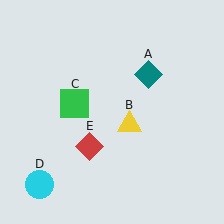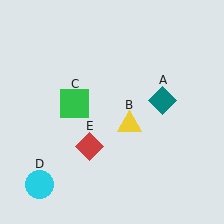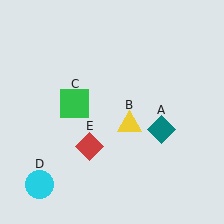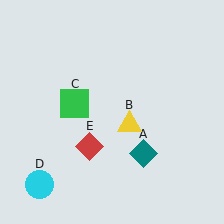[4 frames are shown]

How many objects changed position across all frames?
1 object changed position: teal diamond (object A).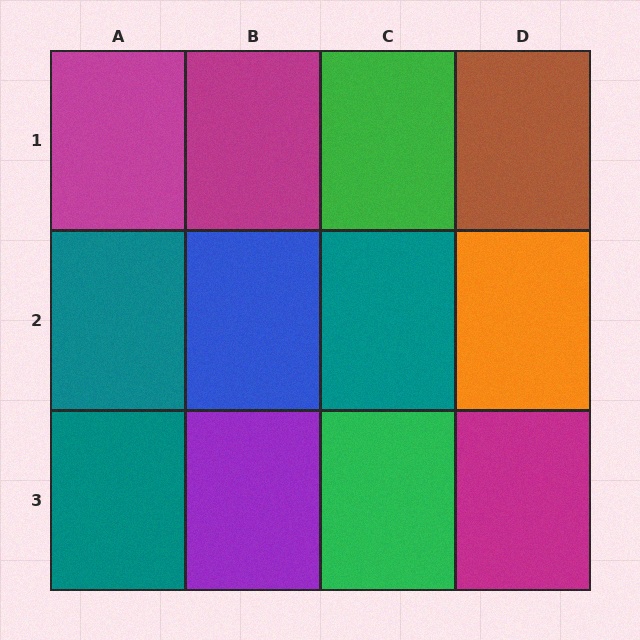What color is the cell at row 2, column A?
Teal.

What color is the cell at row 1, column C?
Green.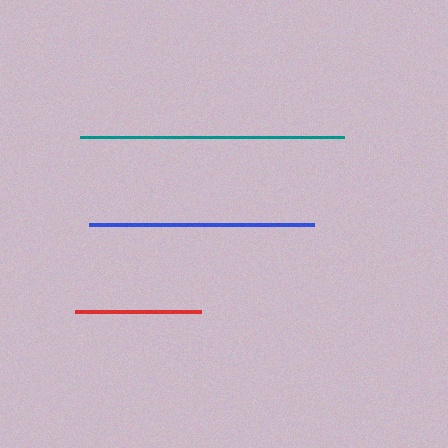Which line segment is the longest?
The teal line is the longest at approximately 264 pixels.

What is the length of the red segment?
The red segment is approximately 126 pixels long.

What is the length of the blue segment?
The blue segment is approximately 225 pixels long.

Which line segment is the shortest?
The red line is the shortest at approximately 126 pixels.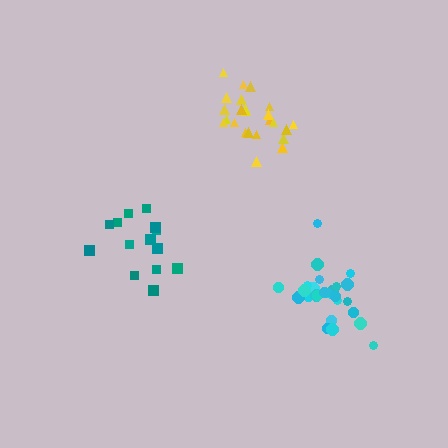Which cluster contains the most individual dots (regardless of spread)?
Cyan (28).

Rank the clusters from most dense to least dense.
cyan, yellow, teal.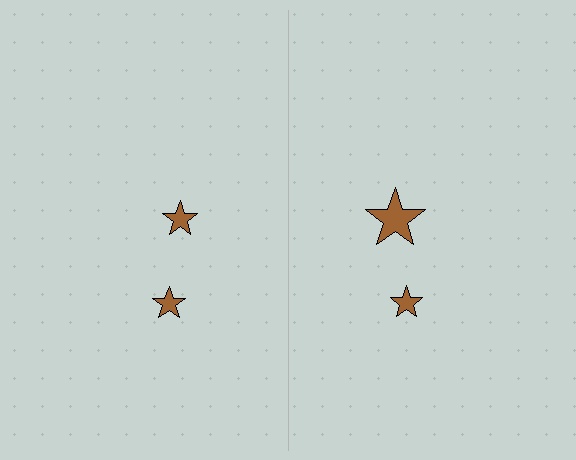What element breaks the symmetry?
The brown star on the right side has a different size than its mirror counterpart.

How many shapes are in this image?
There are 4 shapes in this image.